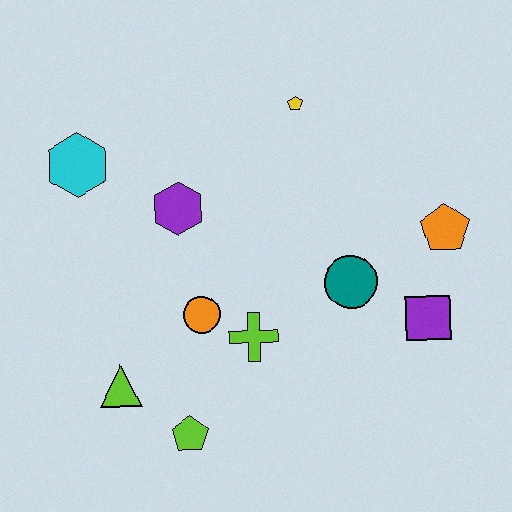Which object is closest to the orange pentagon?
The purple square is closest to the orange pentagon.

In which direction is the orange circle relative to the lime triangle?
The orange circle is to the right of the lime triangle.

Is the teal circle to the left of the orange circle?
No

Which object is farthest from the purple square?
The cyan hexagon is farthest from the purple square.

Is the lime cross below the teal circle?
Yes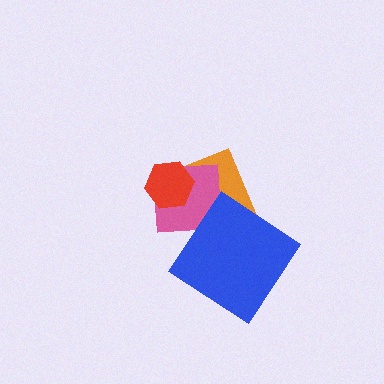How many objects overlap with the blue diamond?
2 objects overlap with the blue diamond.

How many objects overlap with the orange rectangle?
3 objects overlap with the orange rectangle.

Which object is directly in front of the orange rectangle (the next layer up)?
The pink square is directly in front of the orange rectangle.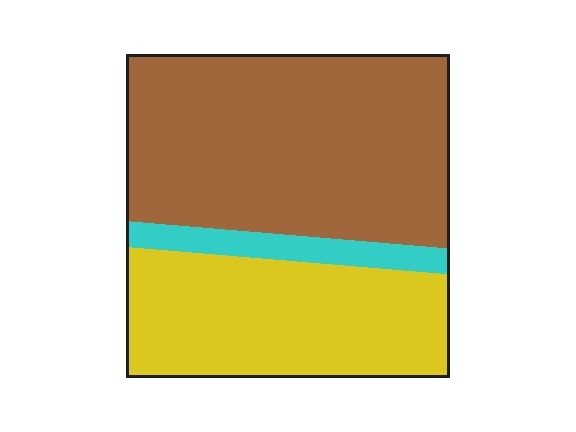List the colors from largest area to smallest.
From largest to smallest: brown, yellow, cyan.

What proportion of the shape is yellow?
Yellow covers about 35% of the shape.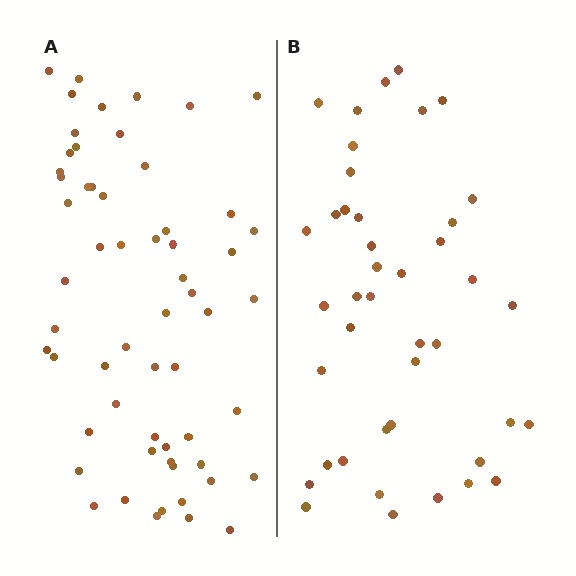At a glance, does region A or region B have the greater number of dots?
Region A (the left region) has more dots.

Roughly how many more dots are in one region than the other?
Region A has approximately 15 more dots than region B.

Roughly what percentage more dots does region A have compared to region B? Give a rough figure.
About 40% more.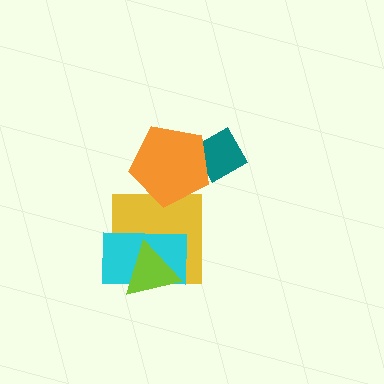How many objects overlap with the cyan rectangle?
2 objects overlap with the cyan rectangle.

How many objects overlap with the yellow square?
3 objects overlap with the yellow square.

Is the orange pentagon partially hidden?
No, no other shape covers it.